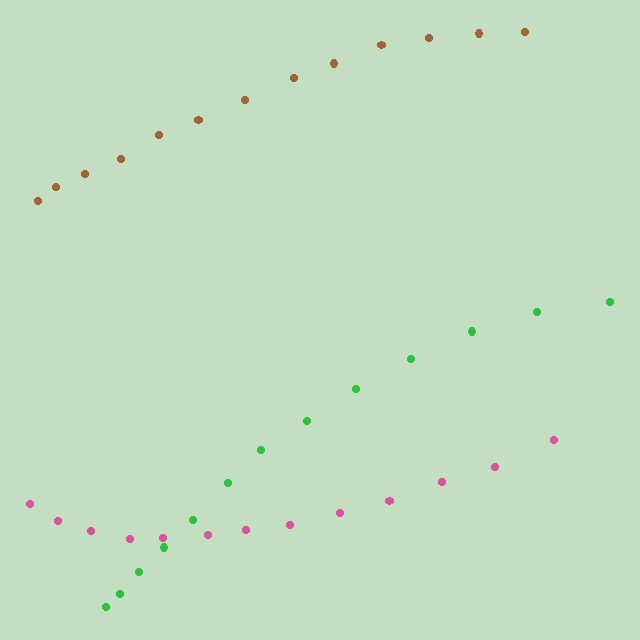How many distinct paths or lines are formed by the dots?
There are 3 distinct paths.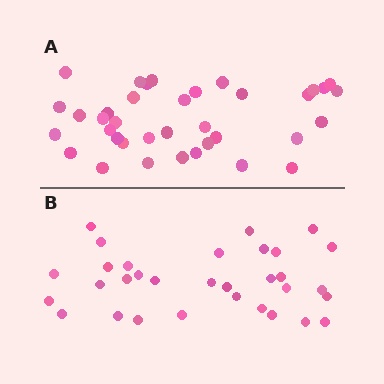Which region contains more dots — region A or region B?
Region A (the top region) has more dots.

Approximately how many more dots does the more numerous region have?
Region A has about 5 more dots than region B.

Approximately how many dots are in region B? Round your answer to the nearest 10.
About 30 dots. (The exact count is 32, which rounds to 30.)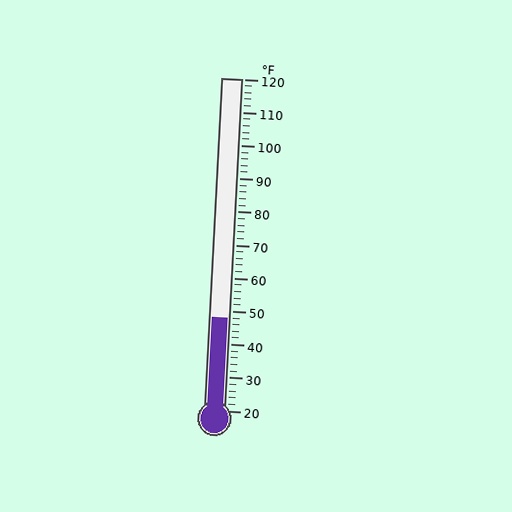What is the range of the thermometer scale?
The thermometer scale ranges from 20°F to 120°F.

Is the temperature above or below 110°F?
The temperature is below 110°F.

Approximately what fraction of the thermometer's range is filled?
The thermometer is filled to approximately 30% of its range.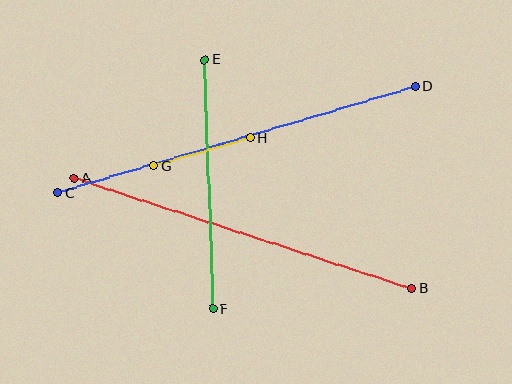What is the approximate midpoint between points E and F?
The midpoint is at approximately (209, 185) pixels.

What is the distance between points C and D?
The distance is approximately 373 pixels.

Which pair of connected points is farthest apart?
Points C and D are farthest apart.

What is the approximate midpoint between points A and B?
The midpoint is at approximately (243, 233) pixels.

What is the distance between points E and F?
The distance is approximately 250 pixels.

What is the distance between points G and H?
The distance is approximately 101 pixels.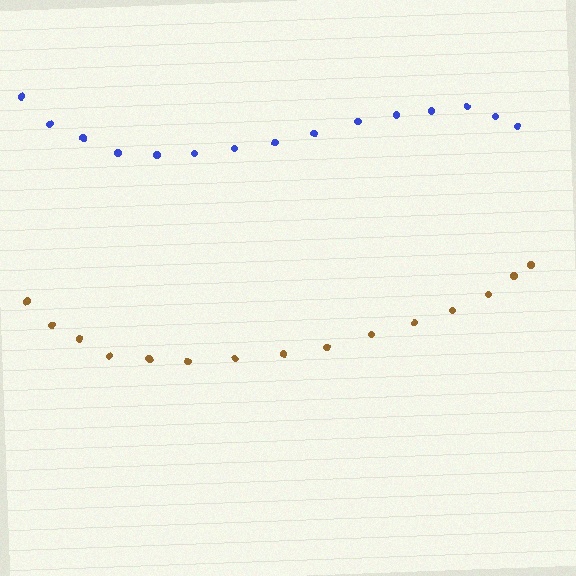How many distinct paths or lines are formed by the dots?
There are 2 distinct paths.